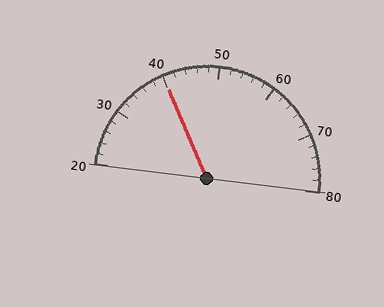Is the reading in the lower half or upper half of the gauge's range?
The reading is in the lower half of the range (20 to 80).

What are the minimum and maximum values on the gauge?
The gauge ranges from 20 to 80.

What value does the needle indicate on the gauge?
The needle indicates approximately 40.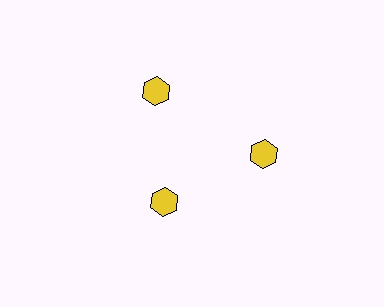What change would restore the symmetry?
The symmetry would be restored by moving it outward, back onto the ring so that all 3 hexagons sit at equal angles and equal distance from the center.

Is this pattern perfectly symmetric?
No. The 3 yellow hexagons are arranged in a ring, but one element near the 7 o'clock position is pulled inward toward the center, breaking the 3-fold rotational symmetry.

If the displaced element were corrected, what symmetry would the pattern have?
It would have 3-fold rotational symmetry — the pattern would map onto itself every 120 degrees.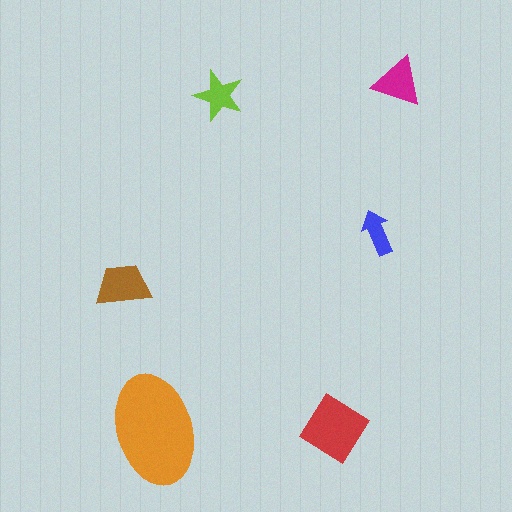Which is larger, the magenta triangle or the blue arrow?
The magenta triangle.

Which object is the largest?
The orange ellipse.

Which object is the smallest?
The blue arrow.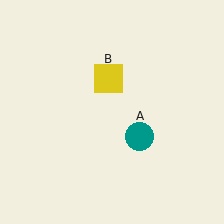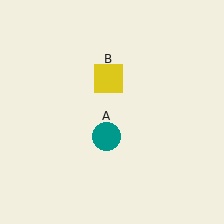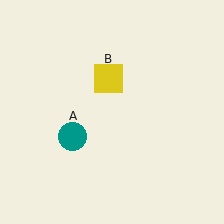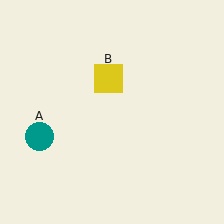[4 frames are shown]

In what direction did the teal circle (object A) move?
The teal circle (object A) moved left.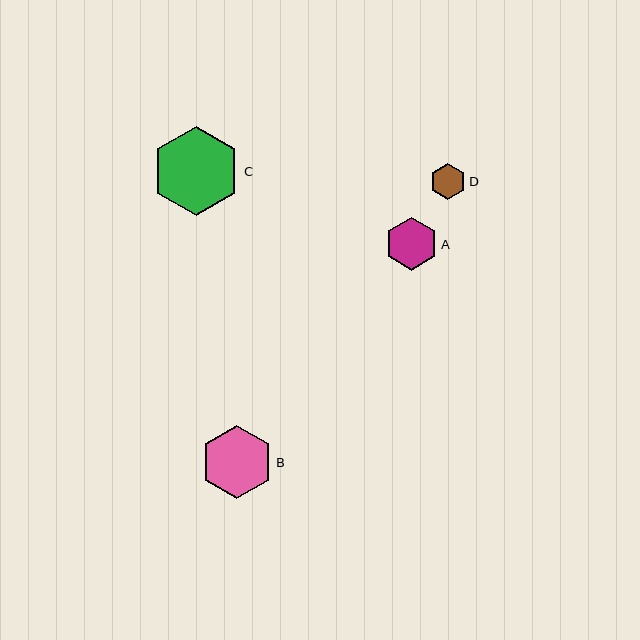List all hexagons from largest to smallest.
From largest to smallest: C, B, A, D.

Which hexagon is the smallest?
Hexagon D is the smallest with a size of approximately 36 pixels.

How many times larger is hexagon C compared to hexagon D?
Hexagon C is approximately 2.5 times the size of hexagon D.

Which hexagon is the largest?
Hexagon C is the largest with a size of approximately 89 pixels.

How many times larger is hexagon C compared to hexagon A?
Hexagon C is approximately 1.7 times the size of hexagon A.